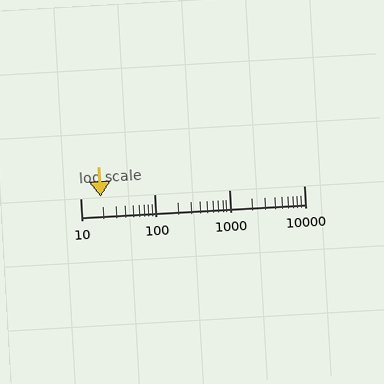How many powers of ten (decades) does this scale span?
The scale spans 3 decades, from 10 to 10000.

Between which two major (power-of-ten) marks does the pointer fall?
The pointer is between 10 and 100.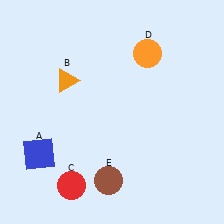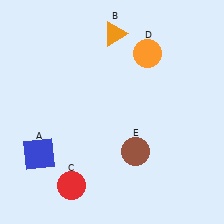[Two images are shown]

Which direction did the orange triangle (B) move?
The orange triangle (B) moved right.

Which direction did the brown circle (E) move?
The brown circle (E) moved up.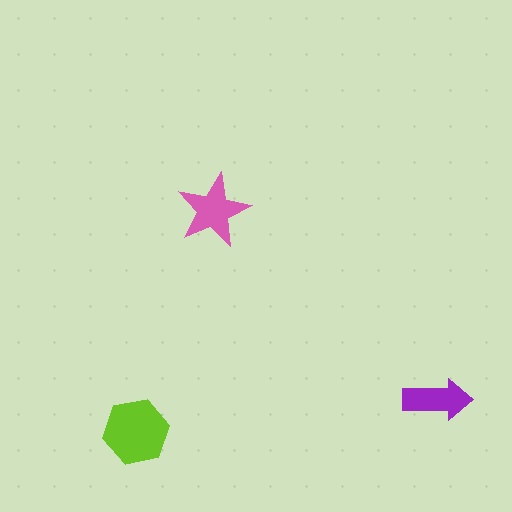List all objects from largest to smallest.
The lime hexagon, the pink star, the purple arrow.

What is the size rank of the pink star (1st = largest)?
2nd.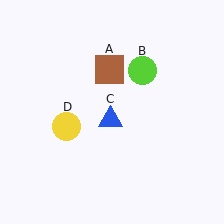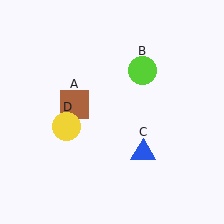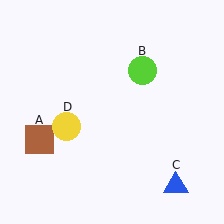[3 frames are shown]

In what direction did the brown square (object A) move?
The brown square (object A) moved down and to the left.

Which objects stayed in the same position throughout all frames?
Lime circle (object B) and yellow circle (object D) remained stationary.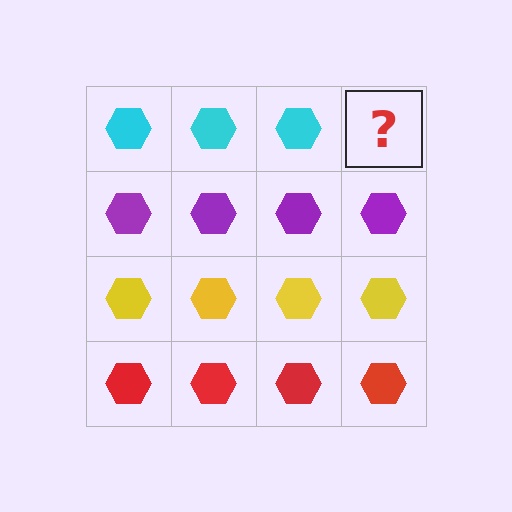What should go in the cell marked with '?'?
The missing cell should contain a cyan hexagon.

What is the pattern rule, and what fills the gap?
The rule is that each row has a consistent color. The gap should be filled with a cyan hexagon.